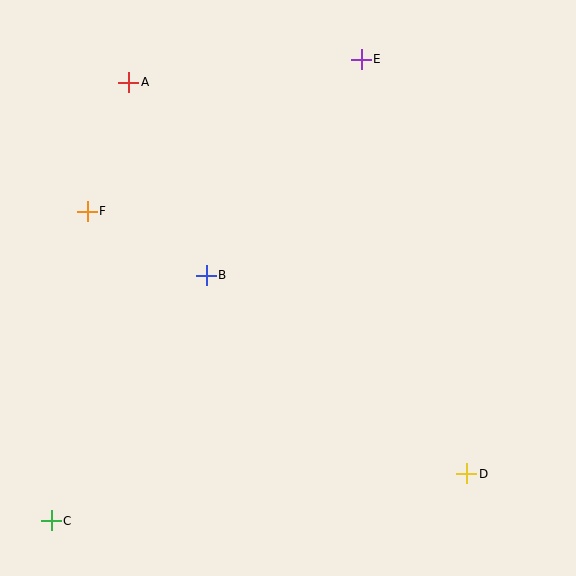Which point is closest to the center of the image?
Point B at (206, 275) is closest to the center.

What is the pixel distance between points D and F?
The distance between D and F is 462 pixels.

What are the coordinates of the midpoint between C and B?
The midpoint between C and B is at (129, 398).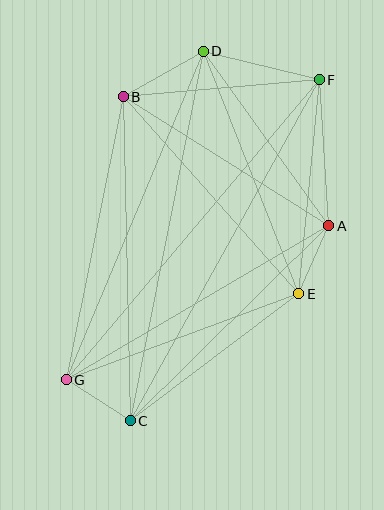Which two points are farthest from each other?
Points F and G are farthest from each other.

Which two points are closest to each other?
Points A and E are closest to each other.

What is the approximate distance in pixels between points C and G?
The distance between C and G is approximately 76 pixels.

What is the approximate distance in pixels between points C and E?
The distance between C and E is approximately 211 pixels.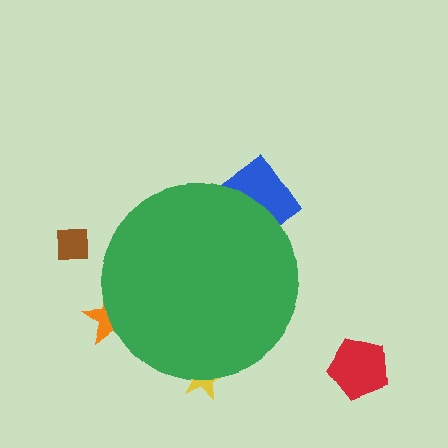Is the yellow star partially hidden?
Yes, the yellow star is partially hidden behind the green circle.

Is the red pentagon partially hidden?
No, the red pentagon is fully visible.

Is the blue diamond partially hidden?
Yes, the blue diamond is partially hidden behind the green circle.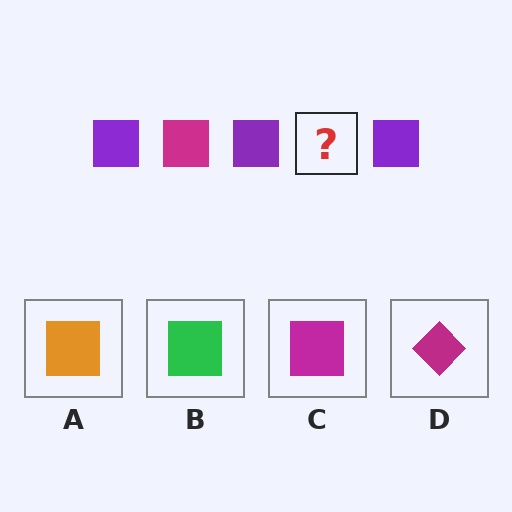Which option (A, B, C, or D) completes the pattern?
C.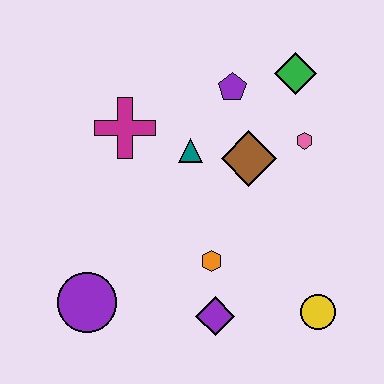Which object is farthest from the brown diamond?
The purple circle is farthest from the brown diamond.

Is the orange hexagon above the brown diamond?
No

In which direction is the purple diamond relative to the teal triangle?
The purple diamond is below the teal triangle.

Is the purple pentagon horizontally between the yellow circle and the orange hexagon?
Yes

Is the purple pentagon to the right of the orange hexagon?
Yes